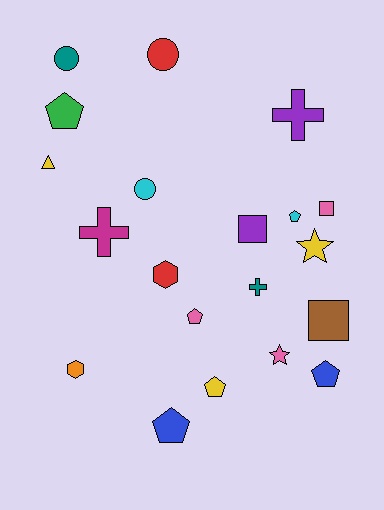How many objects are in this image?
There are 20 objects.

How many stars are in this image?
There are 2 stars.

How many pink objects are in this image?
There are 3 pink objects.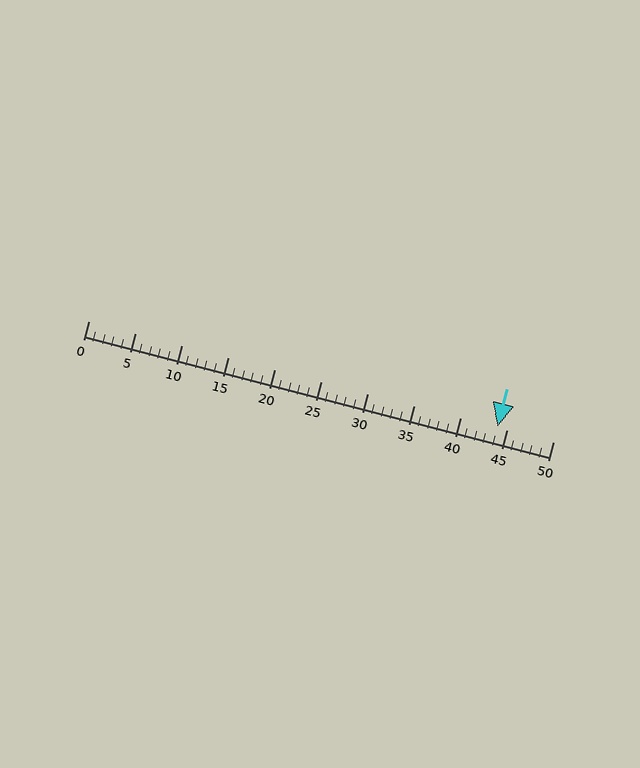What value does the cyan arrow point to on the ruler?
The cyan arrow points to approximately 44.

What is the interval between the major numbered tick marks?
The major tick marks are spaced 5 units apart.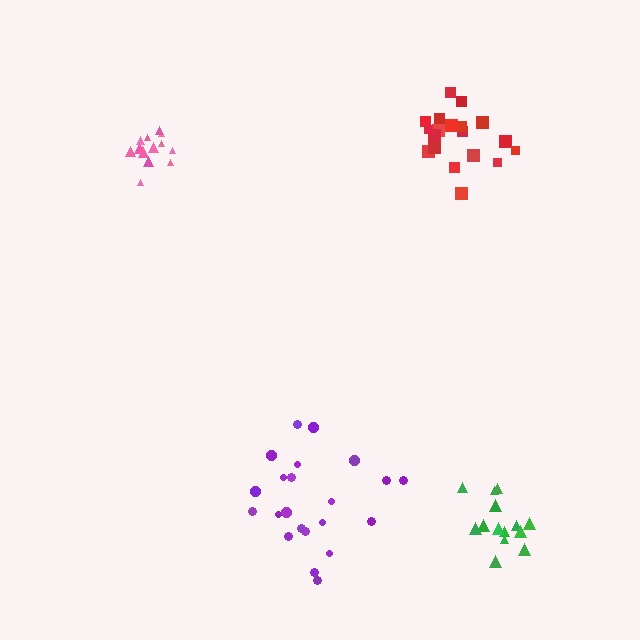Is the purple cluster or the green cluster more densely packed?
Green.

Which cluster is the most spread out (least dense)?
Purple.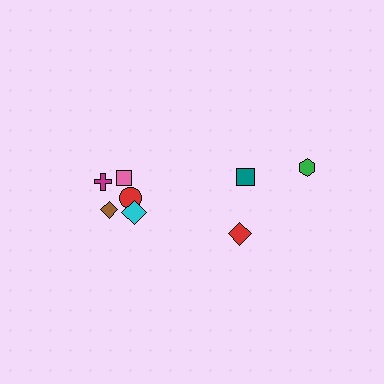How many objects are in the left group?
There are 5 objects.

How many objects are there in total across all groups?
There are 8 objects.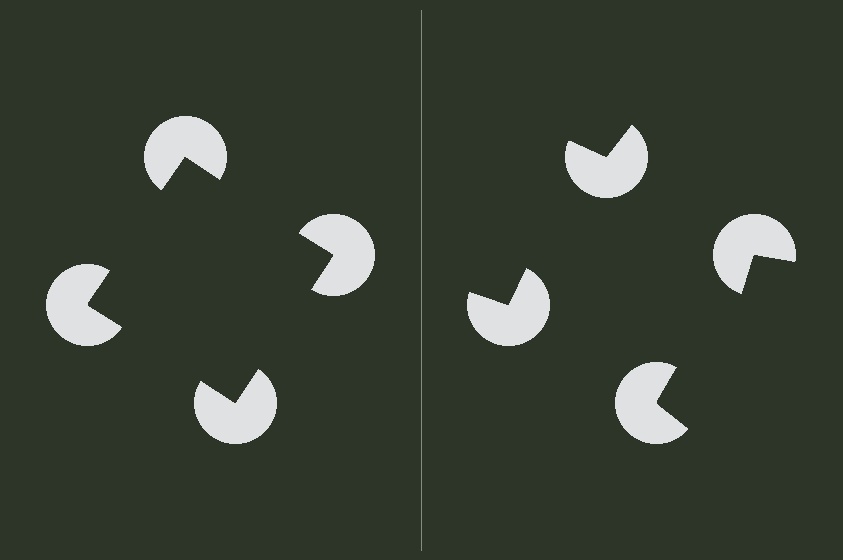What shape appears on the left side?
An illusory square.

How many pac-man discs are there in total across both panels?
8 — 4 on each side.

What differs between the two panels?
The pac-man discs are positioned identically on both sides; only the wedge orientations differ. On the left they align to a square; on the right they are misaligned.